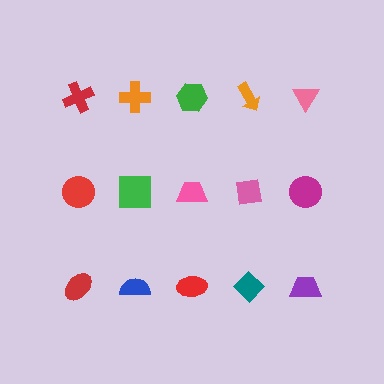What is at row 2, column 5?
A magenta circle.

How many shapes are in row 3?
5 shapes.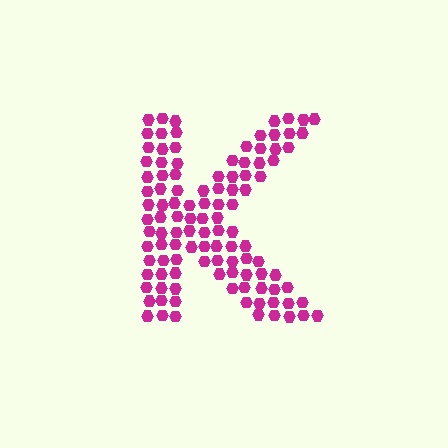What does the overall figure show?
The overall figure shows the letter K.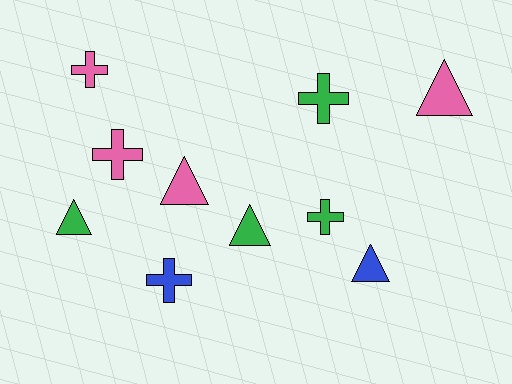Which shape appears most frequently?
Cross, with 5 objects.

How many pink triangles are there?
There are 2 pink triangles.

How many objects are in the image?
There are 10 objects.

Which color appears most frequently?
Pink, with 4 objects.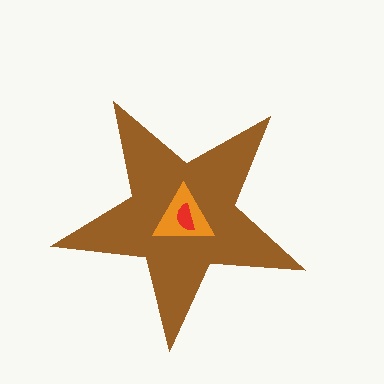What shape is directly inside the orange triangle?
The red semicircle.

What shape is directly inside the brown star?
The orange triangle.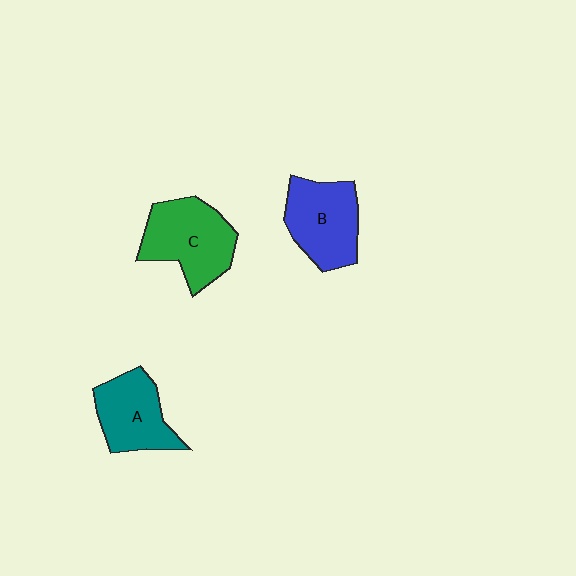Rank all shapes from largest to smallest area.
From largest to smallest: C (green), B (blue), A (teal).